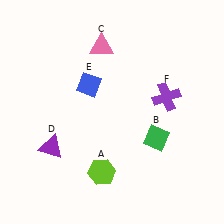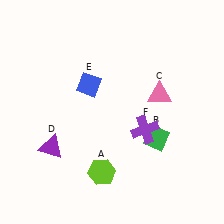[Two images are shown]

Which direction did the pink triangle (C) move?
The pink triangle (C) moved right.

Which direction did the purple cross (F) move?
The purple cross (F) moved down.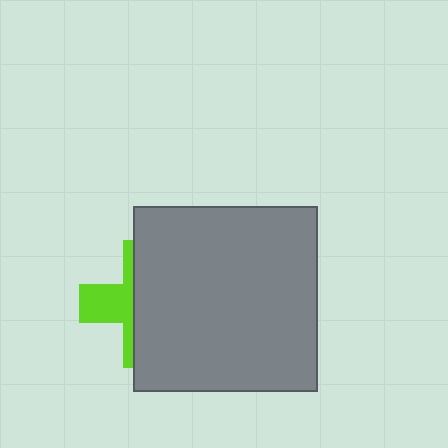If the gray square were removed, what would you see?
You would see the complete lime cross.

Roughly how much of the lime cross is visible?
A small part of it is visible (roughly 36%).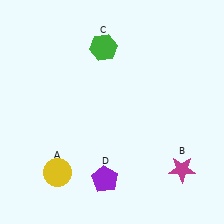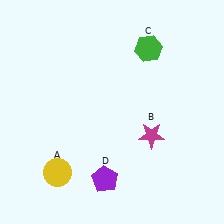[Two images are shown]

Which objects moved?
The objects that moved are: the magenta star (B), the green hexagon (C).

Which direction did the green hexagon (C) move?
The green hexagon (C) moved right.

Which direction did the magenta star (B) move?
The magenta star (B) moved up.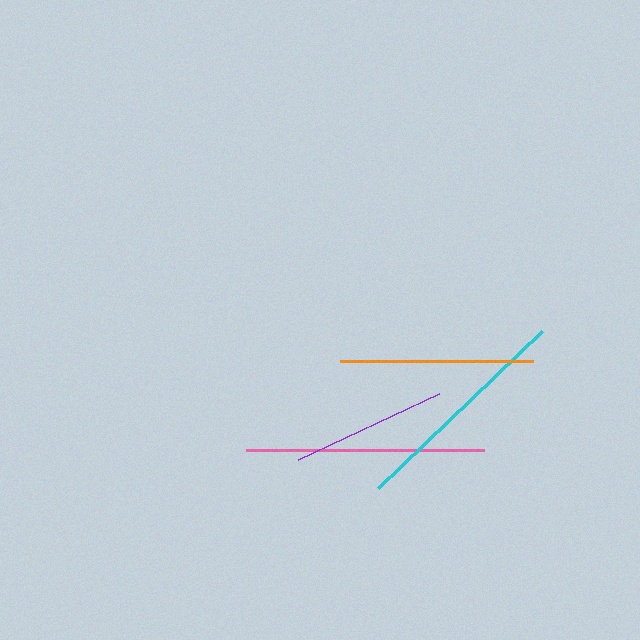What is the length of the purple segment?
The purple segment is approximately 155 pixels long.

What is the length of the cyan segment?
The cyan segment is approximately 226 pixels long.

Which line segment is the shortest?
The purple line is the shortest at approximately 155 pixels.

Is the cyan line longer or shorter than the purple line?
The cyan line is longer than the purple line.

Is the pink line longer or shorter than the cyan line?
The pink line is longer than the cyan line.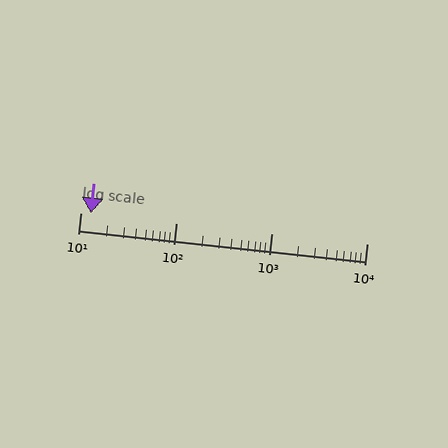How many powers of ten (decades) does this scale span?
The scale spans 3 decades, from 10 to 10000.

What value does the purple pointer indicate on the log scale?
The pointer indicates approximately 13.